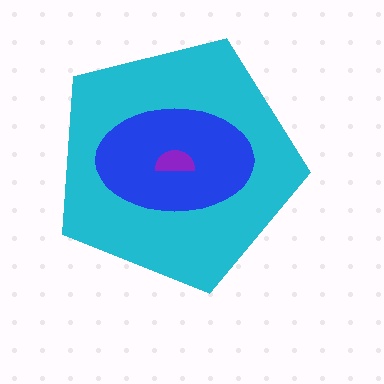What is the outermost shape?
The cyan pentagon.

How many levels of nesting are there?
3.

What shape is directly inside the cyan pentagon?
The blue ellipse.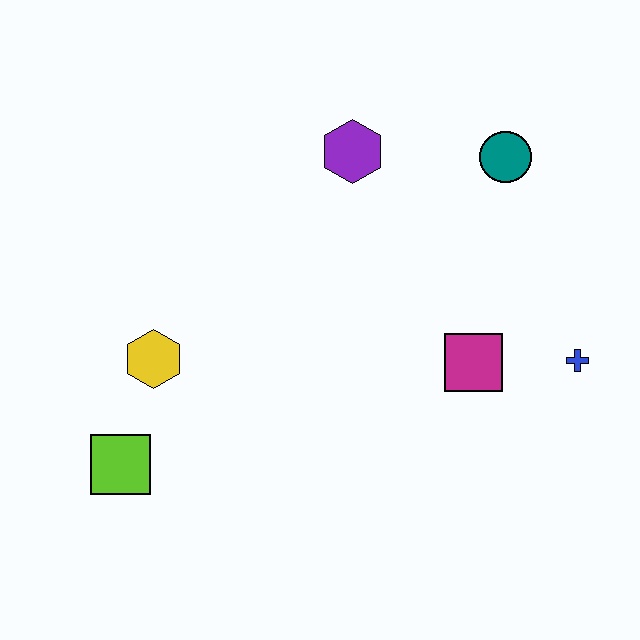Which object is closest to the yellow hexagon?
The lime square is closest to the yellow hexagon.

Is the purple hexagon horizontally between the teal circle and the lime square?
Yes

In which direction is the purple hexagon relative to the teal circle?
The purple hexagon is to the left of the teal circle.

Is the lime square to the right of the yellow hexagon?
No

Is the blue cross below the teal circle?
Yes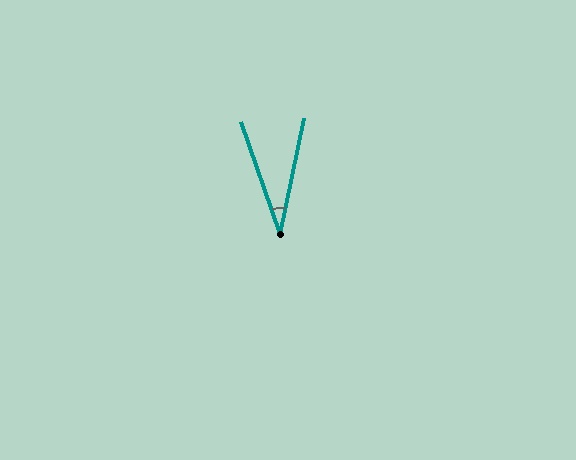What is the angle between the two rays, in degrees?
Approximately 31 degrees.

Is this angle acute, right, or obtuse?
It is acute.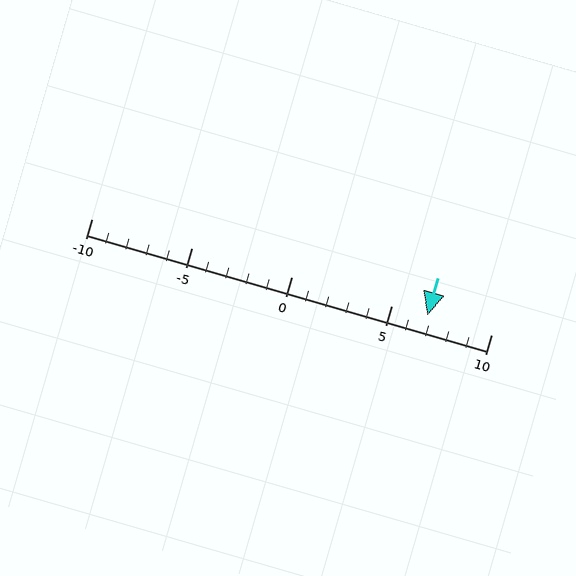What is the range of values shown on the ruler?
The ruler shows values from -10 to 10.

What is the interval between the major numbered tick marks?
The major tick marks are spaced 5 units apart.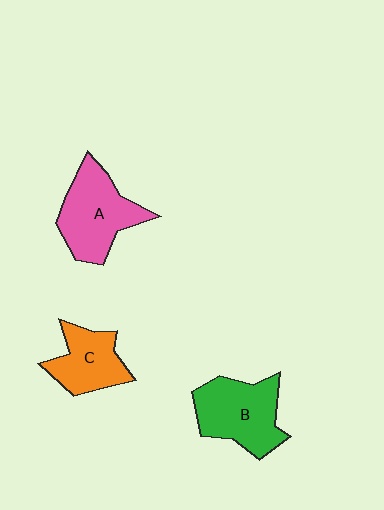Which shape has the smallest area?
Shape C (orange).